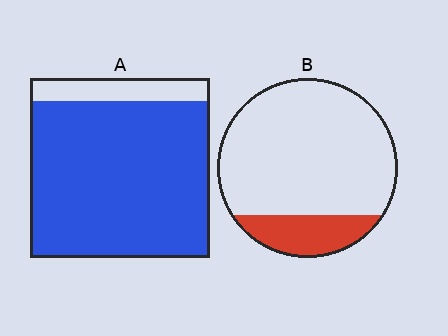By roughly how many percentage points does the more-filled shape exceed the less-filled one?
By roughly 70 percentage points (A over B).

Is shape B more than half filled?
No.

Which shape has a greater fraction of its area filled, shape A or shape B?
Shape A.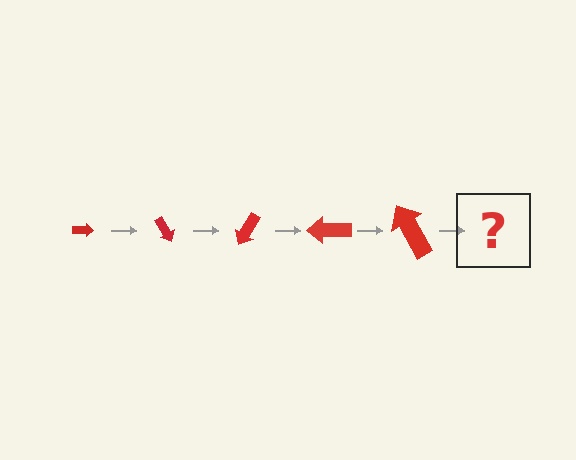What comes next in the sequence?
The next element should be an arrow, larger than the previous one and rotated 300 degrees from the start.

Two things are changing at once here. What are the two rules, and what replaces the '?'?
The two rules are that the arrow grows larger each step and it rotates 60 degrees each step. The '?' should be an arrow, larger than the previous one and rotated 300 degrees from the start.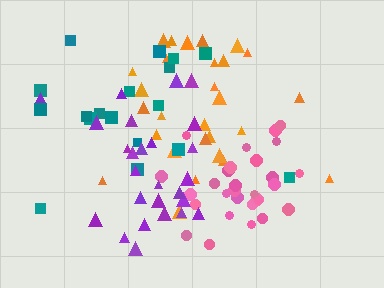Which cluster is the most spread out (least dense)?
Teal.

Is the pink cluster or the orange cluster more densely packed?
Pink.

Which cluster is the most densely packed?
Pink.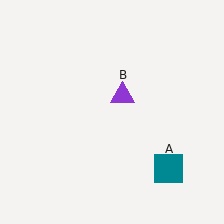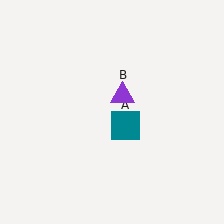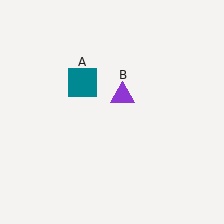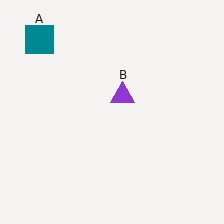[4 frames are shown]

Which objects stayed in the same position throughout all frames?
Purple triangle (object B) remained stationary.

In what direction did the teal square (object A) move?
The teal square (object A) moved up and to the left.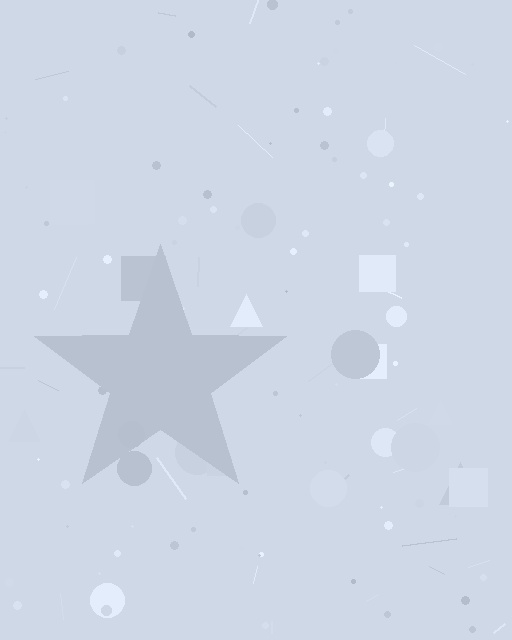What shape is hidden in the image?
A star is hidden in the image.